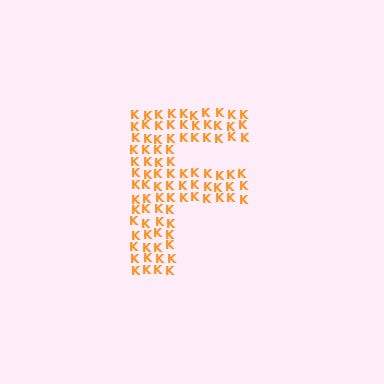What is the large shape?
The large shape is the letter F.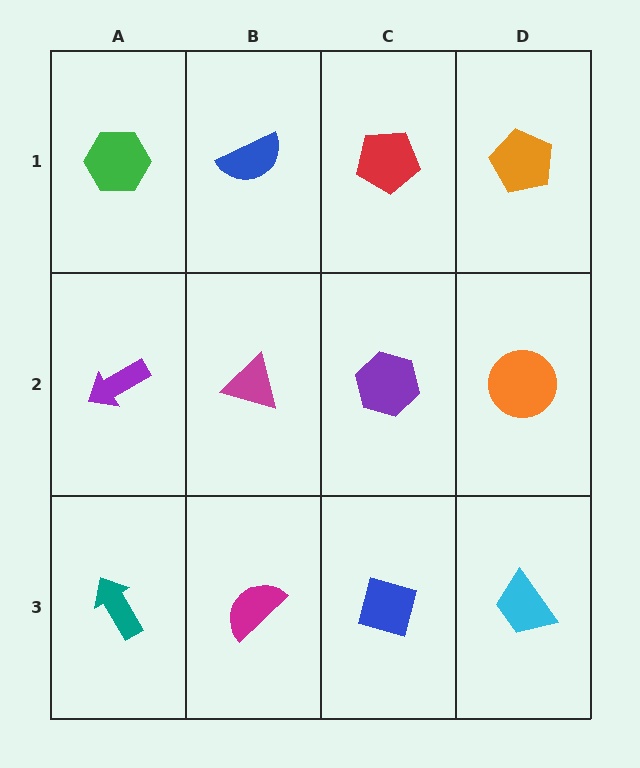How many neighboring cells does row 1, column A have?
2.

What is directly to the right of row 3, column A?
A magenta semicircle.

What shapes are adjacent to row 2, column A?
A green hexagon (row 1, column A), a teal arrow (row 3, column A), a magenta triangle (row 2, column B).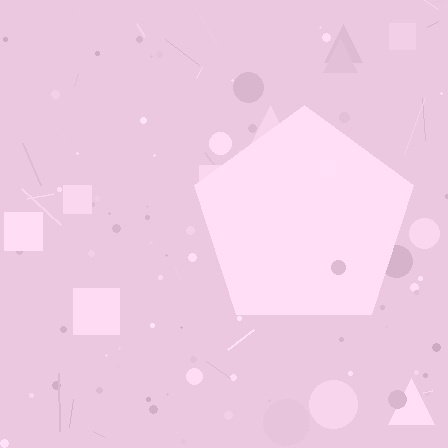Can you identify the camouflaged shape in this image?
The camouflaged shape is a pentagon.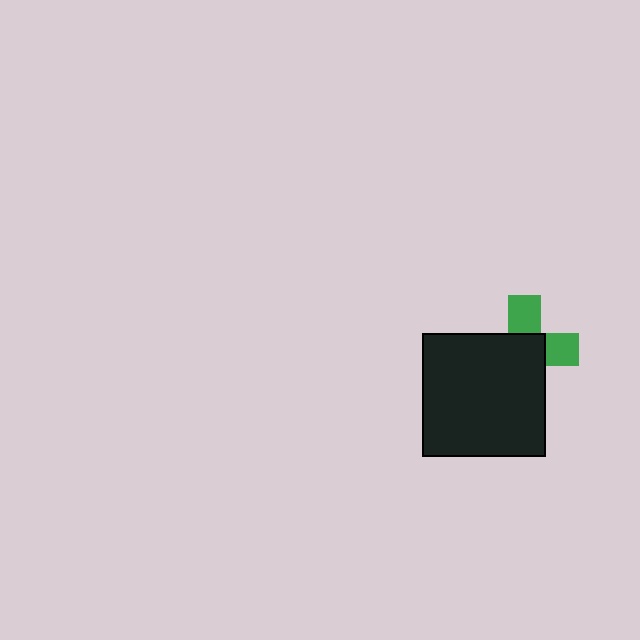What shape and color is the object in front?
The object in front is a black square.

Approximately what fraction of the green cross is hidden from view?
Roughly 61% of the green cross is hidden behind the black square.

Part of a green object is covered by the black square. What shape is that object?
It is a cross.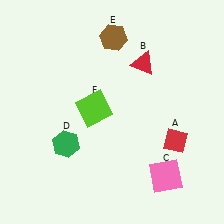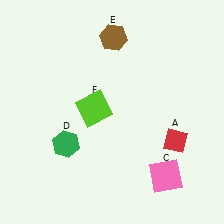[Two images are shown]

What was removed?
The red triangle (B) was removed in Image 2.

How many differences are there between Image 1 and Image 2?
There is 1 difference between the two images.